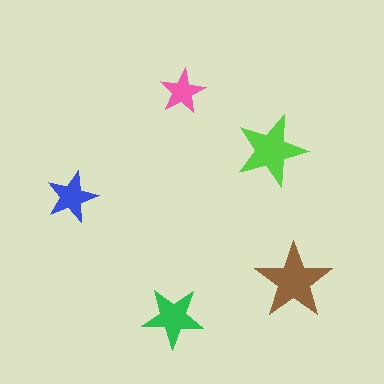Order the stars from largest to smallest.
the brown one, the lime one, the green one, the blue one, the pink one.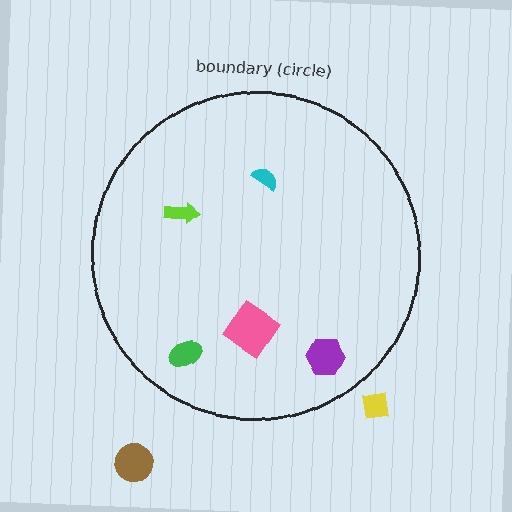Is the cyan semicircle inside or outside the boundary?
Inside.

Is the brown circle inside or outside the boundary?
Outside.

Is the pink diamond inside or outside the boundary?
Inside.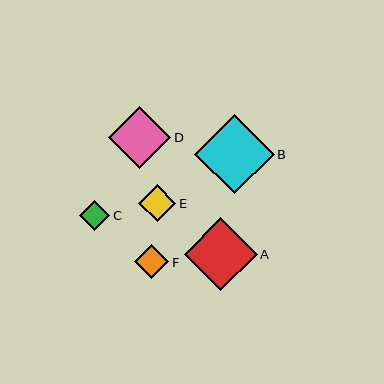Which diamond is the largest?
Diamond B is the largest with a size of approximately 80 pixels.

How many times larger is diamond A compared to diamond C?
Diamond A is approximately 2.4 times the size of diamond C.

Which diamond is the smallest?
Diamond C is the smallest with a size of approximately 30 pixels.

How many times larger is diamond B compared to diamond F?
Diamond B is approximately 2.4 times the size of diamond F.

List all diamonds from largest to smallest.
From largest to smallest: B, A, D, E, F, C.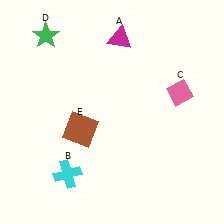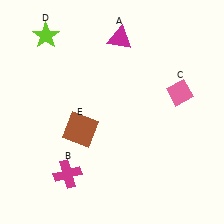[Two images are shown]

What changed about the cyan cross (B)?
In Image 1, B is cyan. In Image 2, it changed to magenta.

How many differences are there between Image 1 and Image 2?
There are 2 differences between the two images.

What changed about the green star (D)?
In Image 1, D is green. In Image 2, it changed to lime.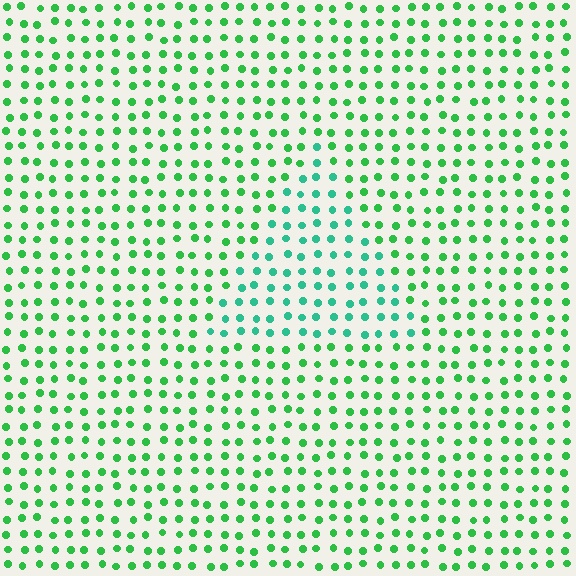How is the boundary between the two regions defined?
The boundary is defined purely by a slight shift in hue (about 31 degrees). Spacing, size, and orientation are identical on both sides.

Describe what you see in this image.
The image is filled with small green elements in a uniform arrangement. A triangle-shaped region is visible where the elements are tinted to a slightly different hue, forming a subtle color boundary.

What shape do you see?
I see a triangle.